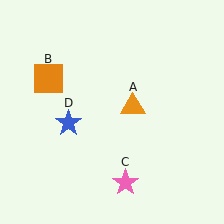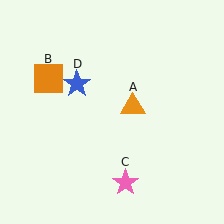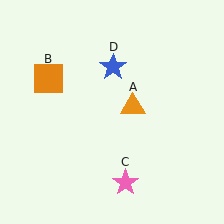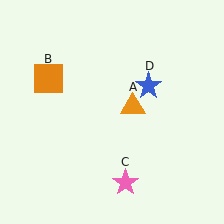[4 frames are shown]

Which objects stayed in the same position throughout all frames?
Orange triangle (object A) and orange square (object B) and pink star (object C) remained stationary.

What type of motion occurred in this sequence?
The blue star (object D) rotated clockwise around the center of the scene.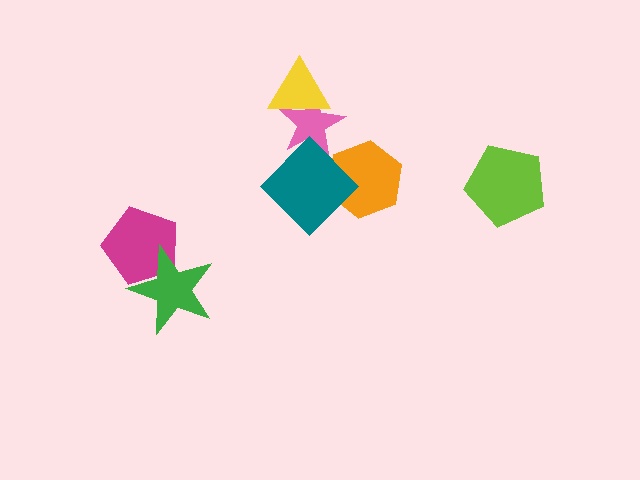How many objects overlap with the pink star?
2 objects overlap with the pink star.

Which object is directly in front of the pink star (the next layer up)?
The teal diamond is directly in front of the pink star.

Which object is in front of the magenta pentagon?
The green star is in front of the magenta pentagon.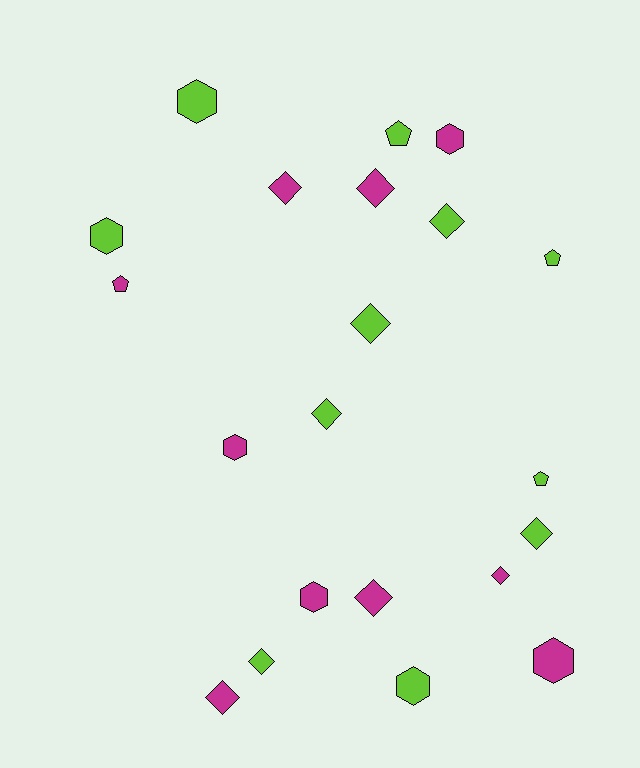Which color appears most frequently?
Lime, with 11 objects.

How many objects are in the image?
There are 21 objects.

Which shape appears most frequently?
Diamond, with 10 objects.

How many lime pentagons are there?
There are 3 lime pentagons.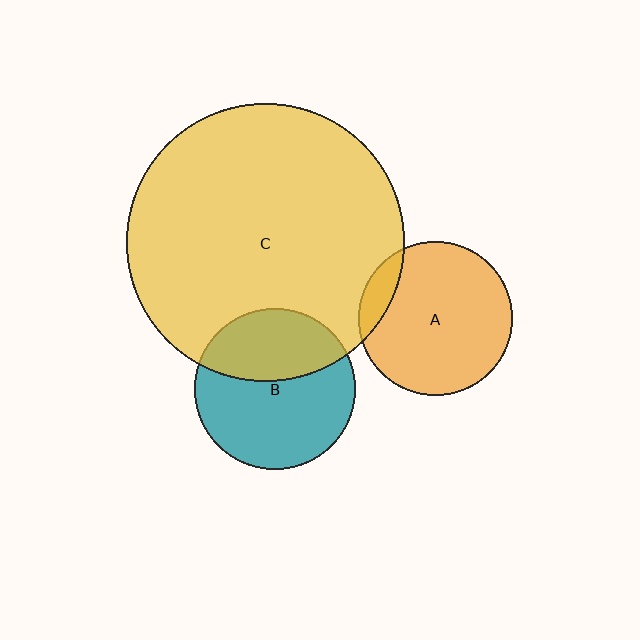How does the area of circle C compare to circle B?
Approximately 3.0 times.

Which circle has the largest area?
Circle C (yellow).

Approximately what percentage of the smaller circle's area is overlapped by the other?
Approximately 40%.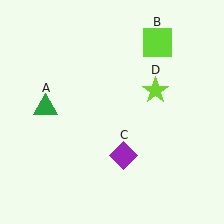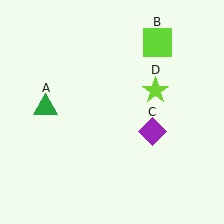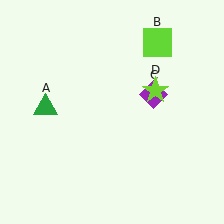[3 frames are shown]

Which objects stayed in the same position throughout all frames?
Green triangle (object A) and lime square (object B) and lime star (object D) remained stationary.